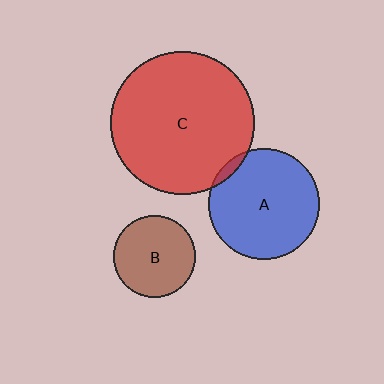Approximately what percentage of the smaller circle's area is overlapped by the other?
Approximately 5%.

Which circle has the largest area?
Circle C (red).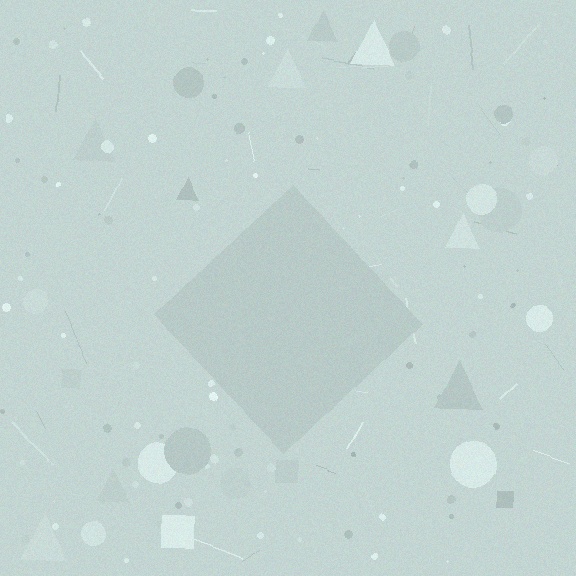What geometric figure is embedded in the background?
A diamond is embedded in the background.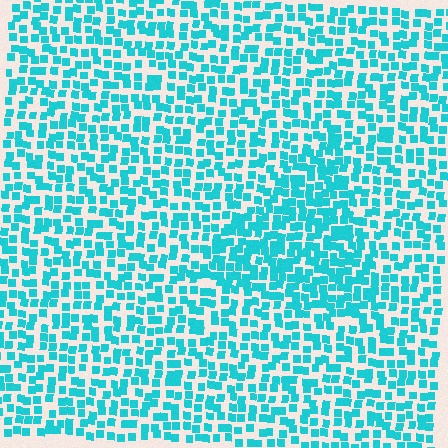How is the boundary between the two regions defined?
The boundary is defined by a change in element density (approximately 1.6x ratio). All elements are the same color, size, and shape.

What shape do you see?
I see a triangle.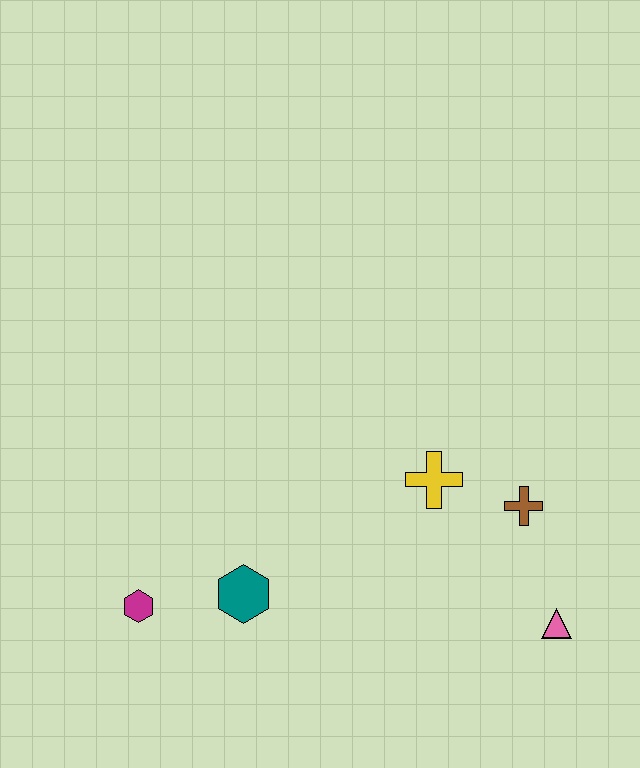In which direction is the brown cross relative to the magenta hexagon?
The brown cross is to the right of the magenta hexagon.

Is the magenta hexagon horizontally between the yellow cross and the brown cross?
No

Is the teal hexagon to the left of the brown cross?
Yes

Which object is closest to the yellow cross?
The brown cross is closest to the yellow cross.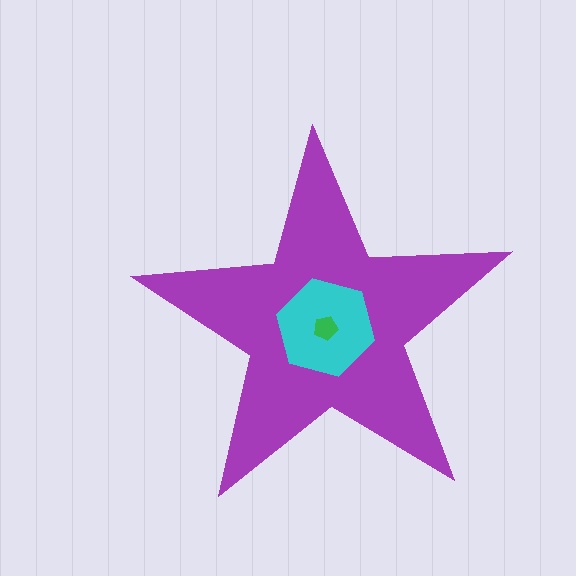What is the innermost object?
The green pentagon.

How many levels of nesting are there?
3.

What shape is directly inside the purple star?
The cyan hexagon.